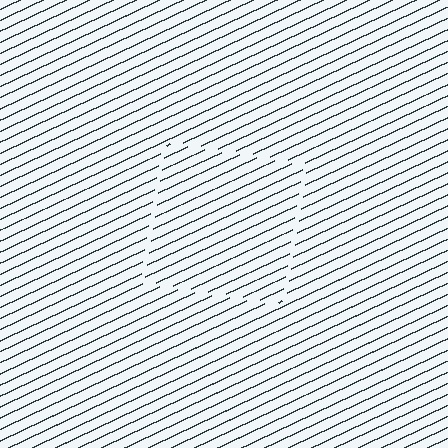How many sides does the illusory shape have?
4 sides — the line-ends trace a square.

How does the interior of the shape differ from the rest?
The interior of the shape contains the same grating, shifted by half a period — the contour is defined by the phase discontinuity where line-ends from the inner and outer gratings abut.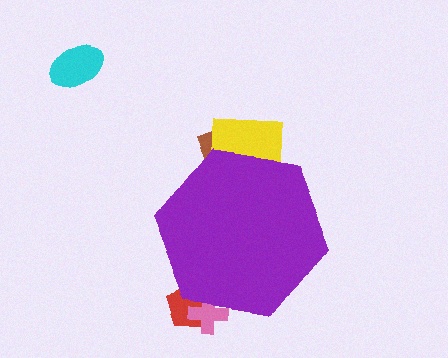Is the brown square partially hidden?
Yes, the brown square is partially hidden behind the purple hexagon.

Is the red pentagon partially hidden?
Yes, the red pentagon is partially hidden behind the purple hexagon.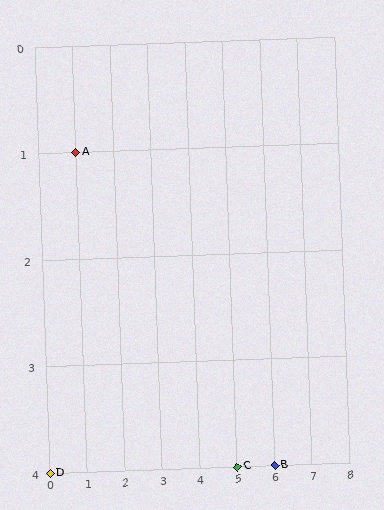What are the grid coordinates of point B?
Point B is at grid coordinates (6, 4).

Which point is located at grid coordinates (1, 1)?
Point A is at (1, 1).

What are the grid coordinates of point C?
Point C is at grid coordinates (5, 4).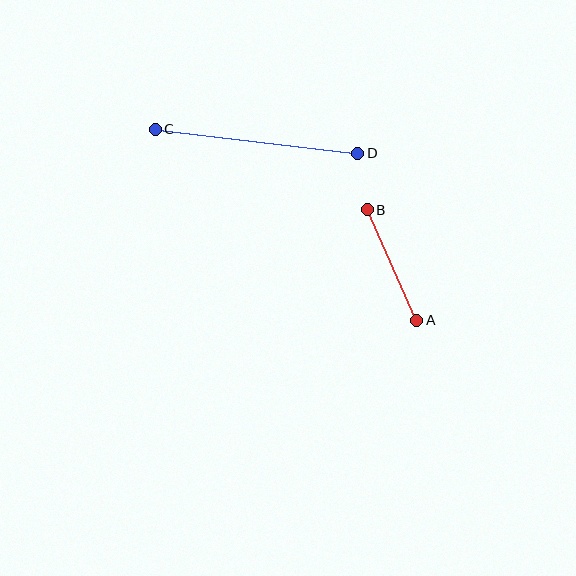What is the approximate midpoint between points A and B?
The midpoint is at approximately (392, 265) pixels.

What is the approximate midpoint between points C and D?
The midpoint is at approximately (256, 141) pixels.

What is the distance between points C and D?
The distance is approximately 204 pixels.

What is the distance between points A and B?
The distance is approximately 121 pixels.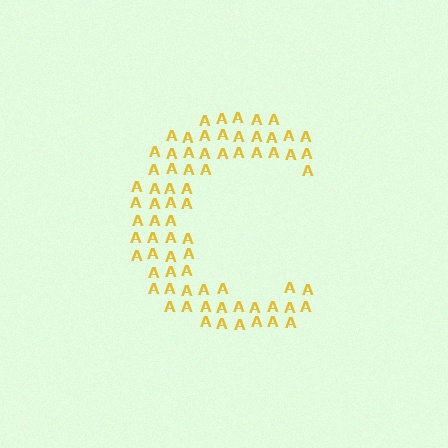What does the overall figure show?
The overall figure shows the letter C.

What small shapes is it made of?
It is made of small letter A's.